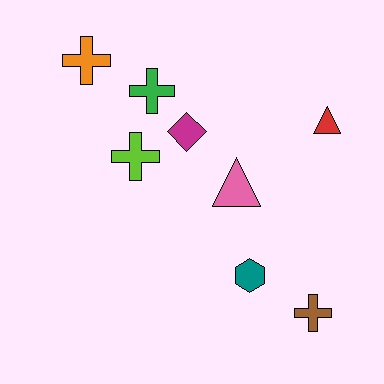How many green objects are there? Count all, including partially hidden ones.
There is 1 green object.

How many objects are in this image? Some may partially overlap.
There are 8 objects.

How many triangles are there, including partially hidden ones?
There are 2 triangles.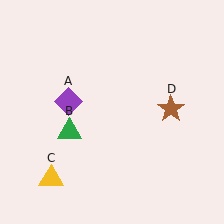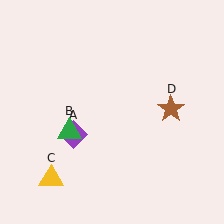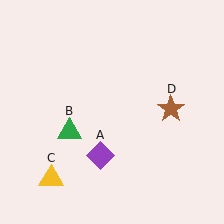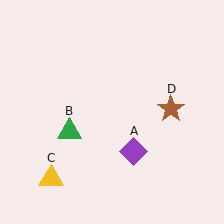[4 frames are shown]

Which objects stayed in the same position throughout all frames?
Green triangle (object B) and yellow triangle (object C) and brown star (object D) remained stationary.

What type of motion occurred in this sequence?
The purple diamond (object A) rotated counterclockwise around the center of the scene.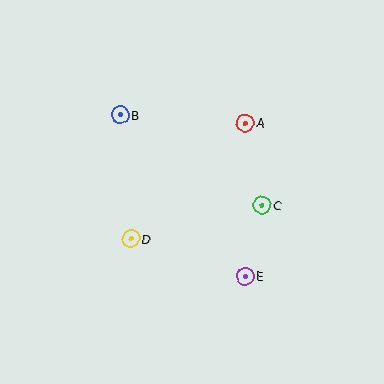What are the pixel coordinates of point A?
Point A is at (245, 123).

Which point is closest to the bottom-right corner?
Point E is closest to the bottom-right corner.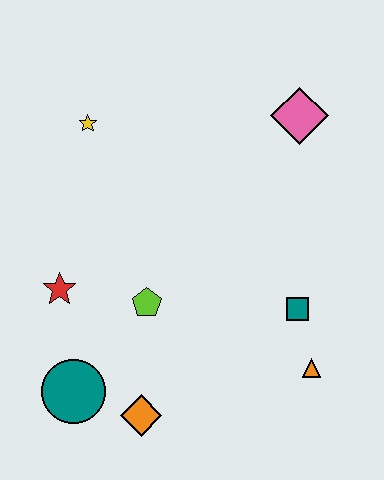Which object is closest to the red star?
The lime pentagon is closest to the red star.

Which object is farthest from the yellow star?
The orange triangle is farthest from the yellow star.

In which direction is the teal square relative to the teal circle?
The teal square is to the right of the teal circle.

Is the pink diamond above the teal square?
Yes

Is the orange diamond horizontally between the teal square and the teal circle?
Yes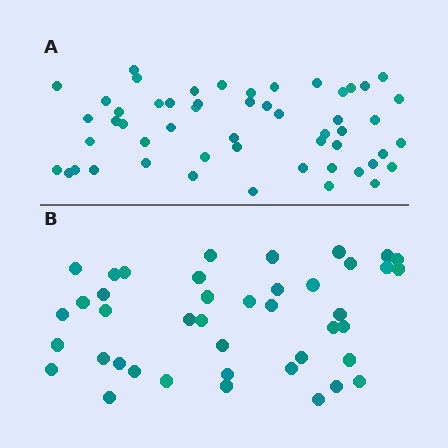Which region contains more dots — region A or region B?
Region A (the top region) has more dots.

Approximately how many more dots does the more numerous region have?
Region A has roughly 12 or so more dots than region B.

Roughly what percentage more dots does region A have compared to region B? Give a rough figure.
About 25% more.